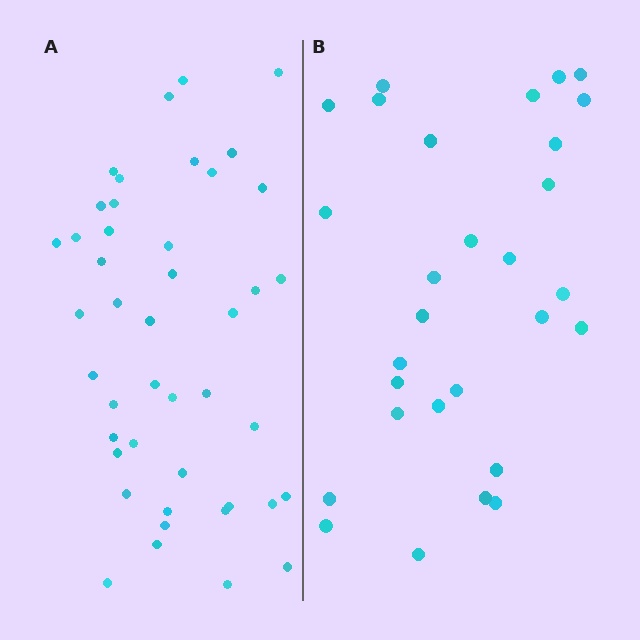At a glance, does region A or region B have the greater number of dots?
Region A (the left region) has more dots.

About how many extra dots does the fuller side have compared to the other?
Region A has approximately 15 more dots than region B.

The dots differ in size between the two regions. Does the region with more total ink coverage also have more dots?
No. Region B has more total ink coverage because its dots are larger, but region A actually contains more individual dots. Total area can be misleading — the number of items is what matters here.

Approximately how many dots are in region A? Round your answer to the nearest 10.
About 40 dots. (The exact count is 44, which rounds to 40.)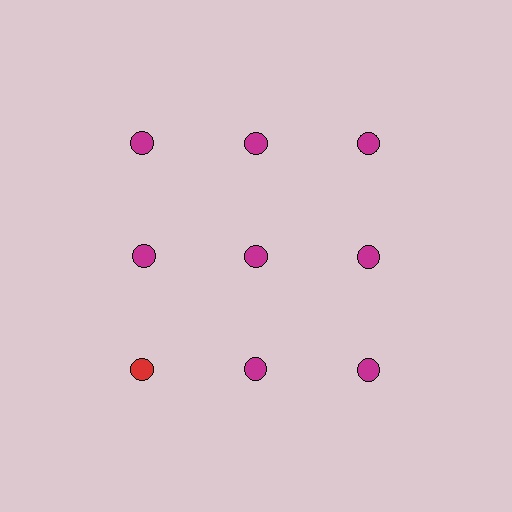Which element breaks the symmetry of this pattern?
The red circle in the third row, leftmost column breaks the symmetry. All other shapes are magenta circles.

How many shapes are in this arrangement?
There are 9 shapes arranged in a grid pattern.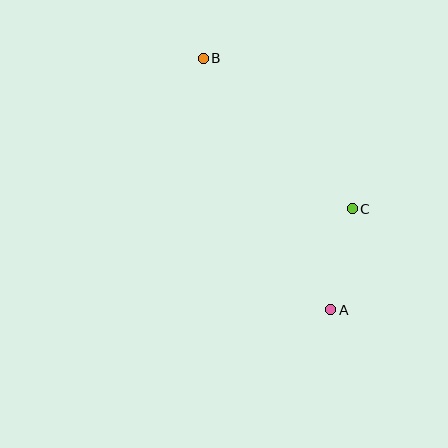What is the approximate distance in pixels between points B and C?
The distance between B and C is approximately 212 pixels.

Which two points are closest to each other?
Points A and C are closest to each other.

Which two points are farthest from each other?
Points A and B are farthest from each other.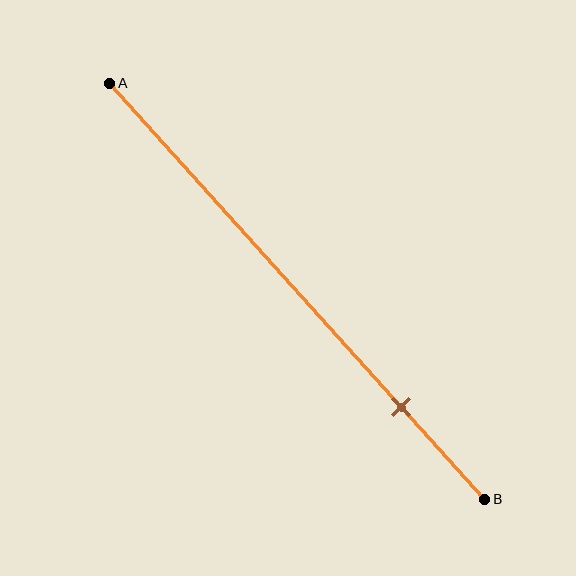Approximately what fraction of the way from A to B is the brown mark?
The brown mark is approximately 80% of the way from A to B.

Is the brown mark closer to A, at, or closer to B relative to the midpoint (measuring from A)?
The brown mark is closer to point B than the midpoint of segment AB.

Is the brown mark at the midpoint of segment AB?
No, the mark is at about 80% from A, not at the 50% midpoint.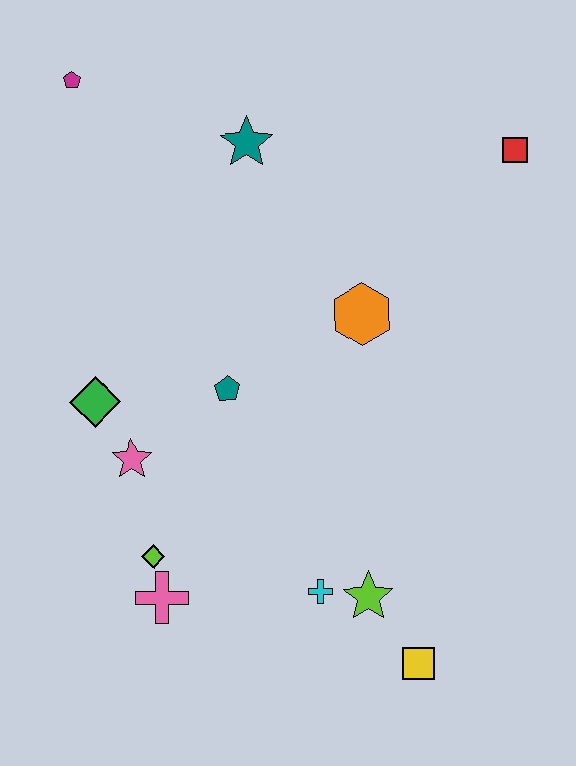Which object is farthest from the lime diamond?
The red square is farthest from the lime diamond.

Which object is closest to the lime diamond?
The pink cross is closest to the lime diamond.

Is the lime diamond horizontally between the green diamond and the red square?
Yes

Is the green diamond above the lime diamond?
Yes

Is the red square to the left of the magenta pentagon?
No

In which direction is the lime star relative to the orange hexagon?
The lime star is below the orange hexagon.